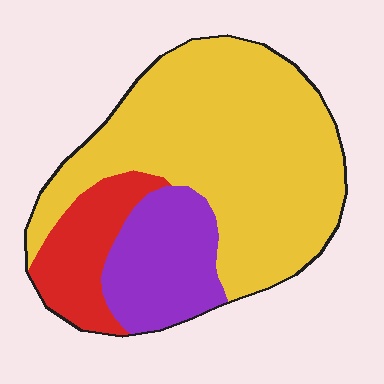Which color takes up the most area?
Yellow, at roughly 65%.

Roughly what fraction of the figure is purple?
Purple takes up less than a quarter of the figure.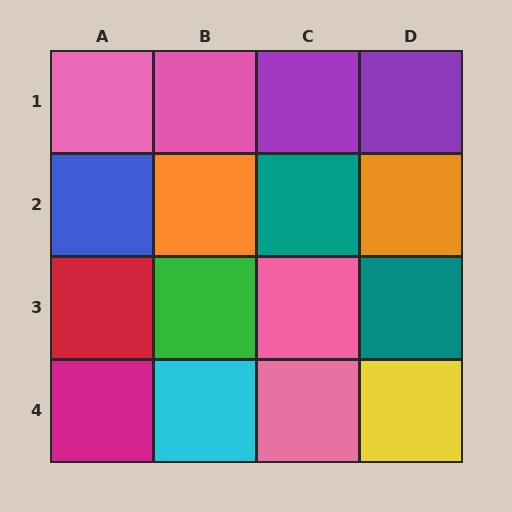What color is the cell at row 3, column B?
Green.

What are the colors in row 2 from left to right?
Blue, orange, teal, orange.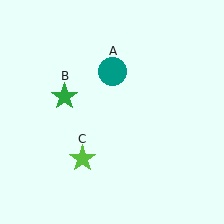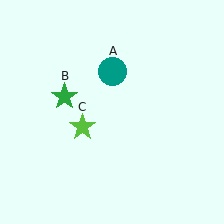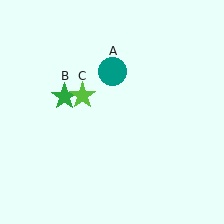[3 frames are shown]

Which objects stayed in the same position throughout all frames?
Teal circle (object A) and green star (object B) remained stationary.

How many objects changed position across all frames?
1 object changed position: lime star (object C).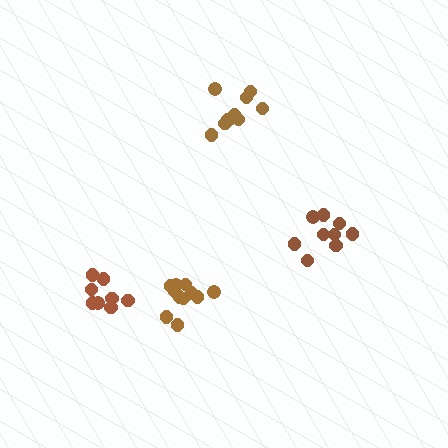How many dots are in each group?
Group 1: 8 dots, Group 2: 10 dots, Group 3: 9 dots, Group 4: 11 dots (38 total).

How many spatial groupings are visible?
There are 4 spatial groupings.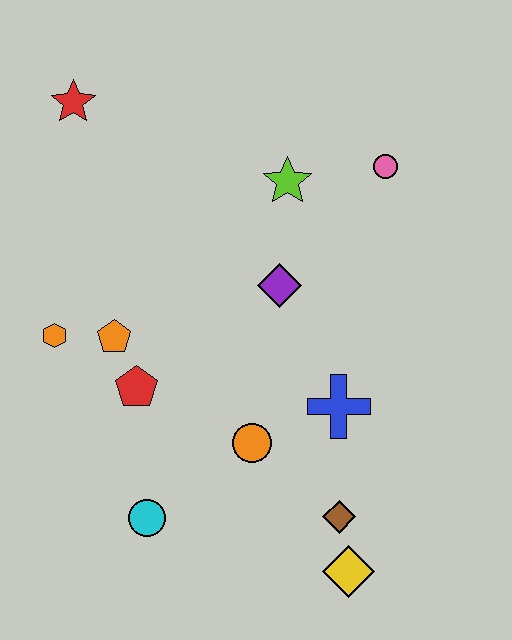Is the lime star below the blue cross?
No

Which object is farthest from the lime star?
The yellow diamond is farthest from the lime star.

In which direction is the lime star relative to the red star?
The lime star is to the right of the red star.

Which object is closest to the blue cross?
The orange circle is closest to the blue cross.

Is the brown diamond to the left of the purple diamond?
No